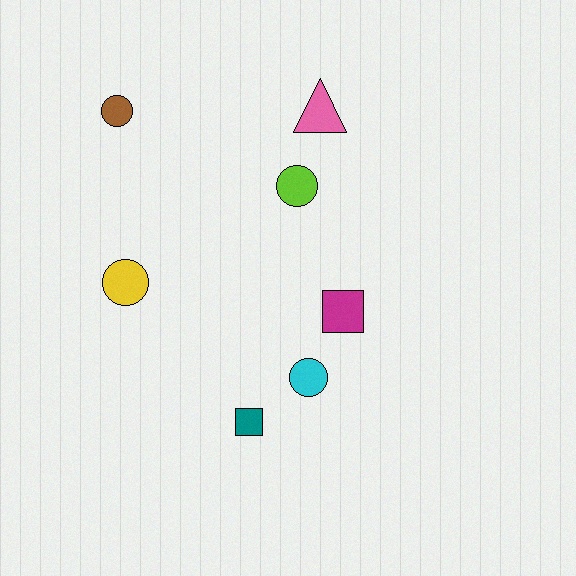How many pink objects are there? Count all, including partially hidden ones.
There is 1 pink object.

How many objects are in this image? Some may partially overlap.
There are 7 objects.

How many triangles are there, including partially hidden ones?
There is 1 triangle.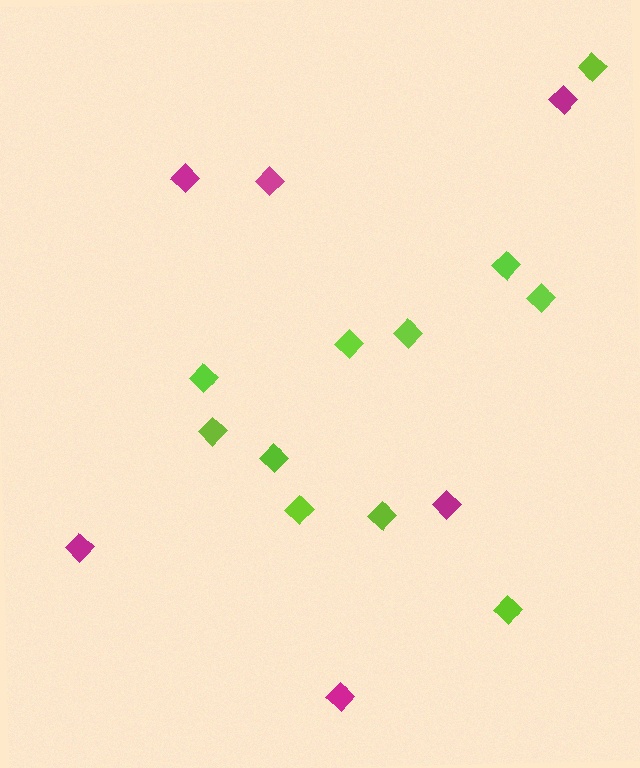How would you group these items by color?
There are 2 groups: one group of magenta diamonds (6) and one group of lime diamonds (11).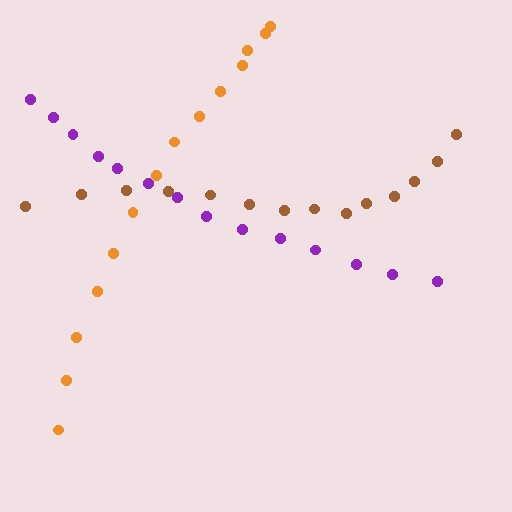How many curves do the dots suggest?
There are 3 distinct paths.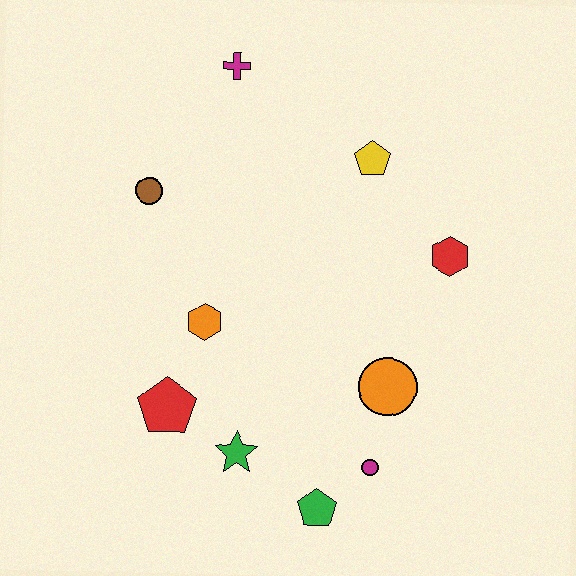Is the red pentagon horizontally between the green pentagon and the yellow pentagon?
No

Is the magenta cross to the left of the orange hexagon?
No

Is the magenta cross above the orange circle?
Yes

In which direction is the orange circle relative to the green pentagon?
The orange circle is above the green pentagon.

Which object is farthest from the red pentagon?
The magenta cross is farthest from the red pentagon.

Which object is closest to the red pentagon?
The green star is closest to the red pentagon.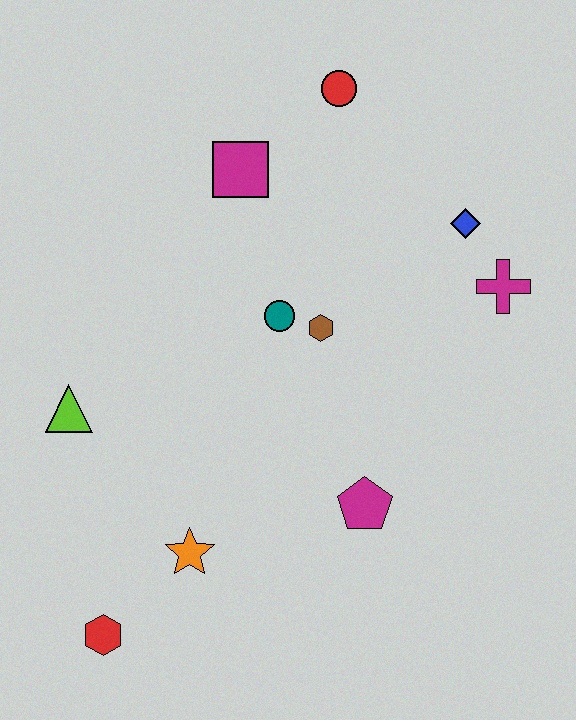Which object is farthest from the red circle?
The red hexagon is farthest from the red circle.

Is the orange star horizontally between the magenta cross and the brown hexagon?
No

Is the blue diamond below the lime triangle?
No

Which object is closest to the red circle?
The magenta square is closest to the red circle.